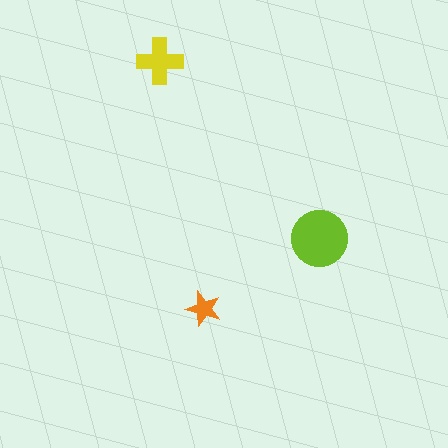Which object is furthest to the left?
The yellow cross is leftmost.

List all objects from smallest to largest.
The orange star, the yellow cross, the lime circle.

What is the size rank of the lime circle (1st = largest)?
1st.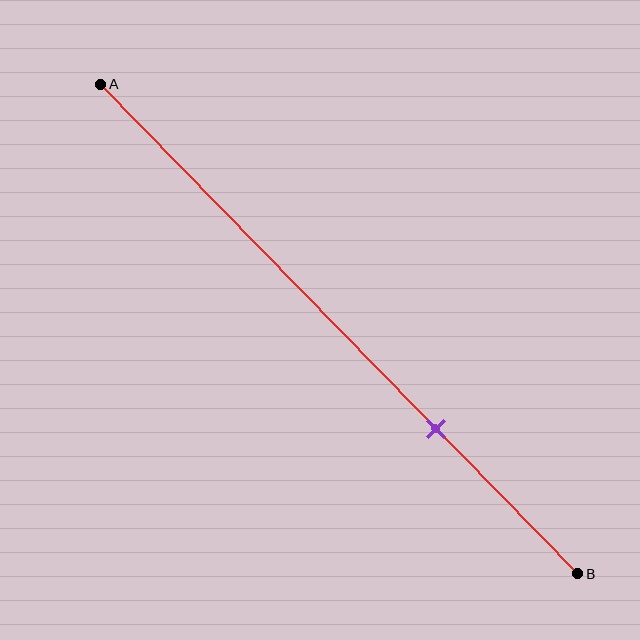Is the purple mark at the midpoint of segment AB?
No, the mark is at about 70% from A, not at the 50% midpoint.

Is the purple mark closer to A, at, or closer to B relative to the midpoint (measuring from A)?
The purple mark is closer to point B than the midpoint of segment AB.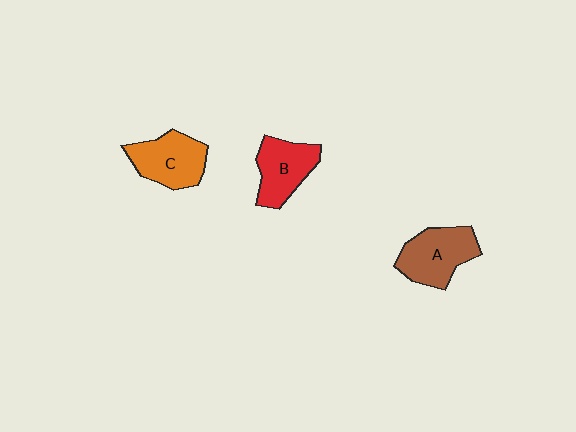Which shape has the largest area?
Shape A (brown).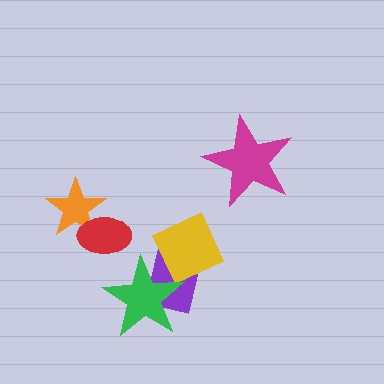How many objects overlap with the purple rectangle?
2 objects overlap with the purple rectangle.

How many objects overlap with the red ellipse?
1 object overlaps with the red ellipse.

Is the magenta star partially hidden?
No, no other shape covers it.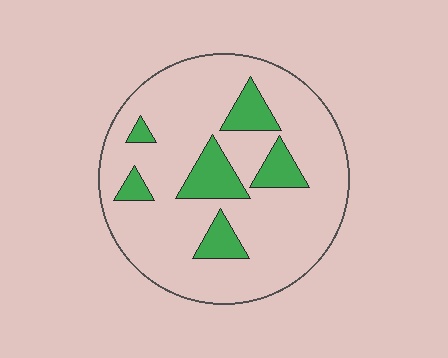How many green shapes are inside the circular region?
6.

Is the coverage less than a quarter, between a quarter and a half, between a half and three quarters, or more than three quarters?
Less than a quarter.